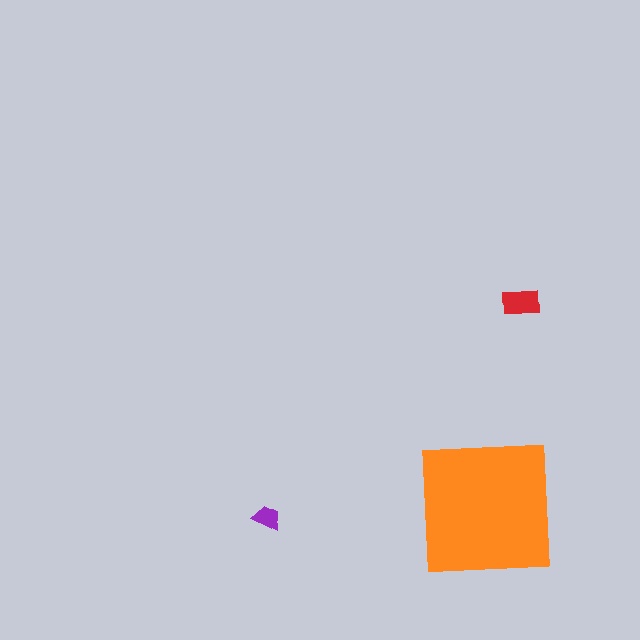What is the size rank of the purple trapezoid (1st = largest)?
3rd.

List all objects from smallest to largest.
The purple trapezoid, the red rectangle, the orange square.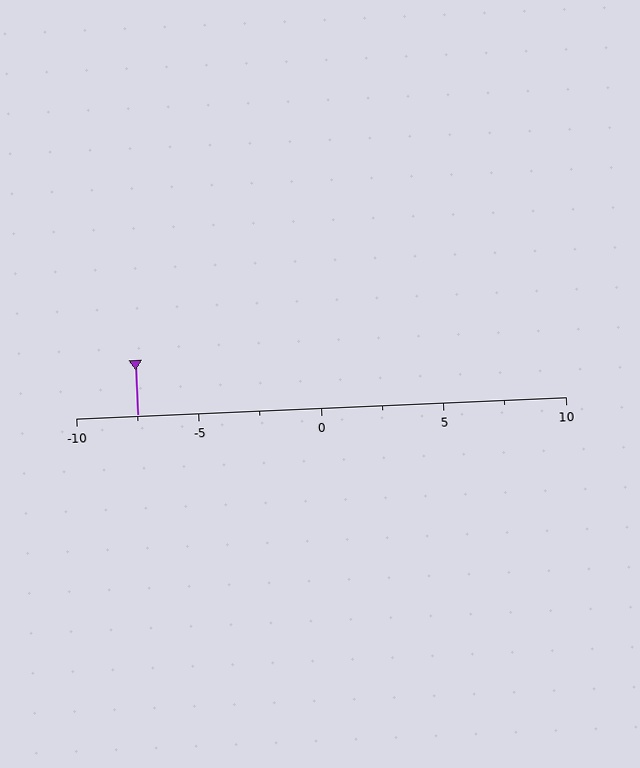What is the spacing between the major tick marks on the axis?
The major ticks are spaced 5 apart.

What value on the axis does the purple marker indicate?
The marker indicates approximately -7.5.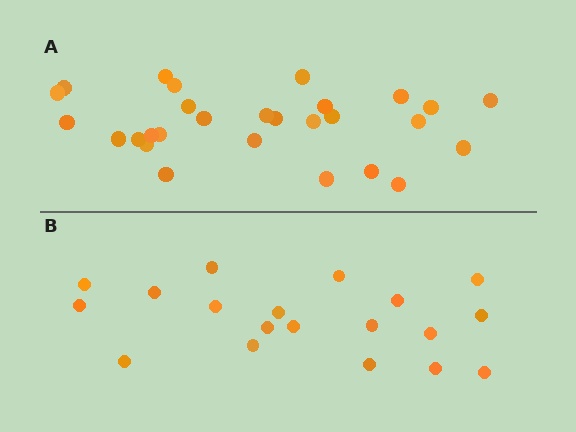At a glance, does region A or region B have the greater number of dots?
Region A (the top region) has more dots.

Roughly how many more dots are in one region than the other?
Region A has roughly 8 or so more dots than region B.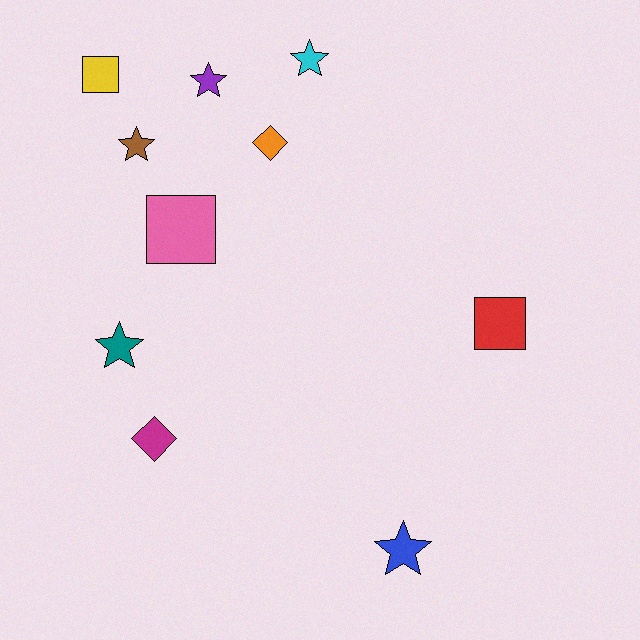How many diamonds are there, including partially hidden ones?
There are 2 diamonds.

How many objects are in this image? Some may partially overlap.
There are 10 objects.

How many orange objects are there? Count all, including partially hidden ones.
There is 1 orange object.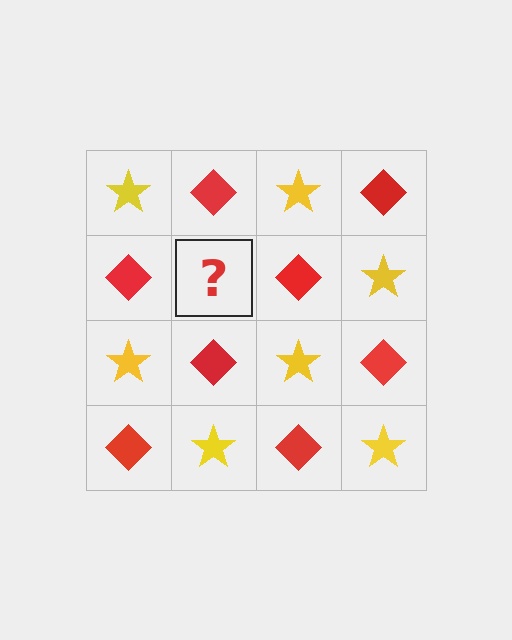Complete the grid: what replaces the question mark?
The question mark should be replaced with a yellow star.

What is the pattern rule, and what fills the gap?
The rule is that it alternates yellow star and red diamond in a checkerboard pattern. The gap should be filled with a yellow star.